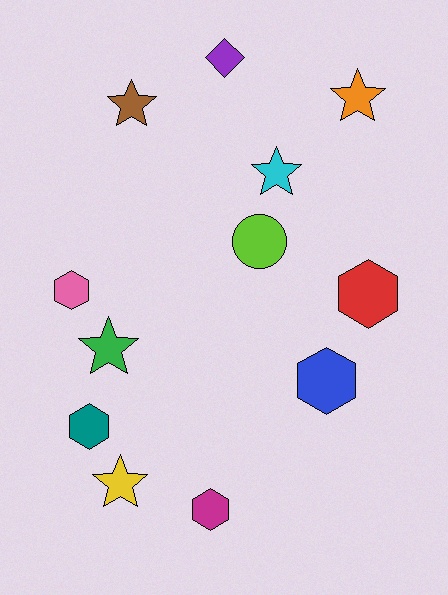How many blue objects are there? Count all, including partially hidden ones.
There is 1 blue object.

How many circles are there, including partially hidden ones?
There is 1 circle.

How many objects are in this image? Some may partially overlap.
There are 12 objects.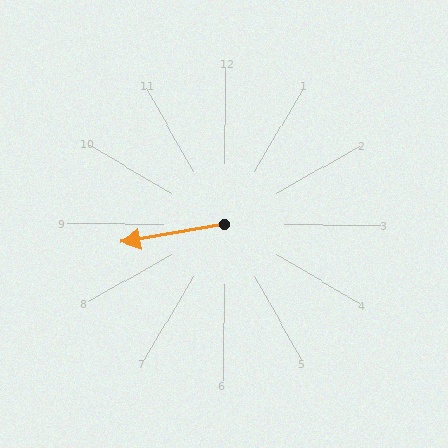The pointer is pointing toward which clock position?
Roughly 9 o'clock.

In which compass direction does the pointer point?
West.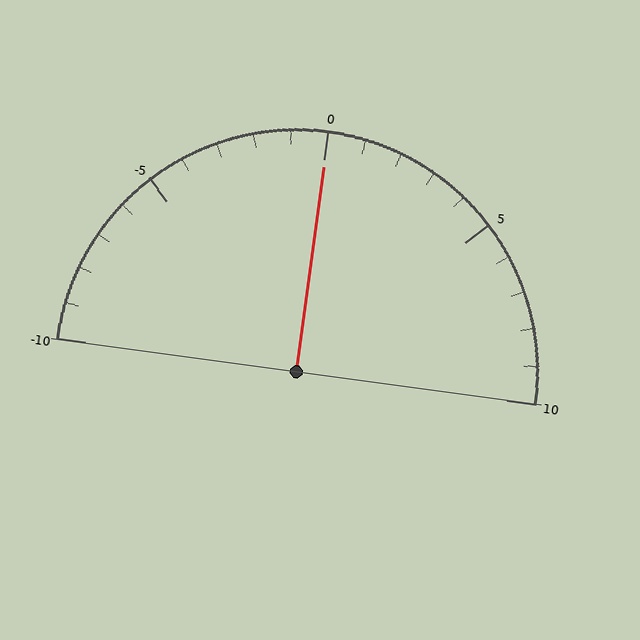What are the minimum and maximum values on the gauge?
The gauge ranges from -10 to 10.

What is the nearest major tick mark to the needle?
The nearest major tick mark is 0.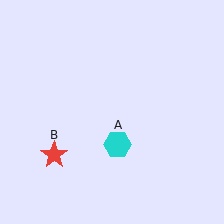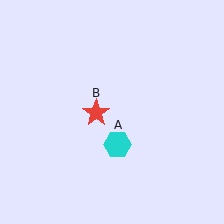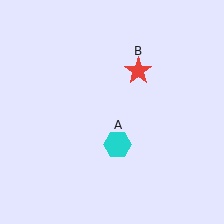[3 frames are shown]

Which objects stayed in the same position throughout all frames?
Cyan hexagon (object A) remained stationary.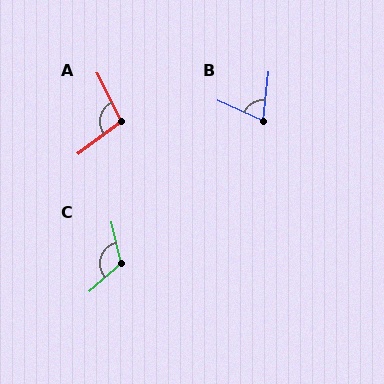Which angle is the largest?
C, at approximately 118 degrees.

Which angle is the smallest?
B, at approximately 72 degrees.